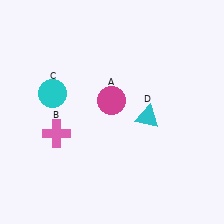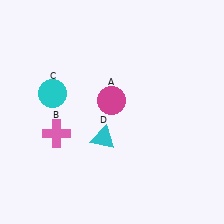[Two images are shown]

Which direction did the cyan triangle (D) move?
The cyan triangle (D) moved left.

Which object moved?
The cyan triangle (D) moved left.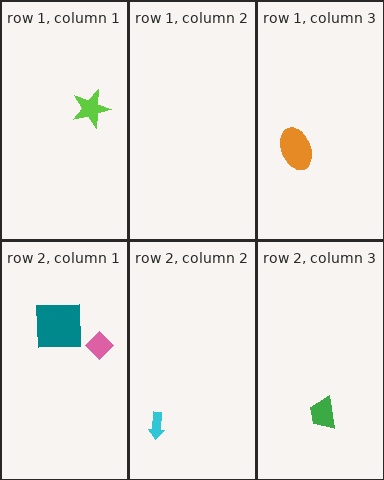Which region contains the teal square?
The row 2, column 1 region.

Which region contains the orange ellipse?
The row 1, column 3 region.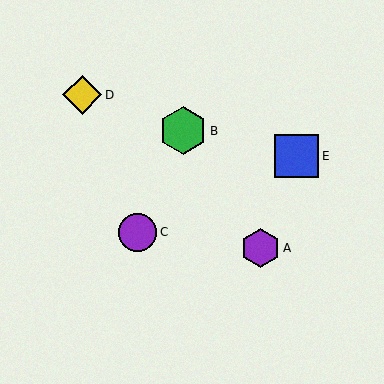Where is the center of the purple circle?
The center of the purple circle is at (138, 232).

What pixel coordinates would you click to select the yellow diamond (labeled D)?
Click at (82, 95) to select the yellow diamond D.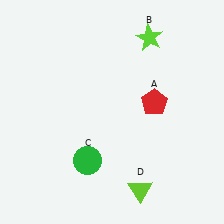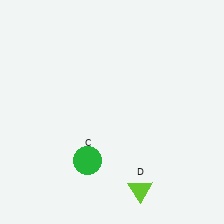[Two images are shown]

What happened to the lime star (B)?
The lime star (B) was removed in Image 2. It was in the top-right area of Image 1.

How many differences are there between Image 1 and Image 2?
There are 2 differences between the two images.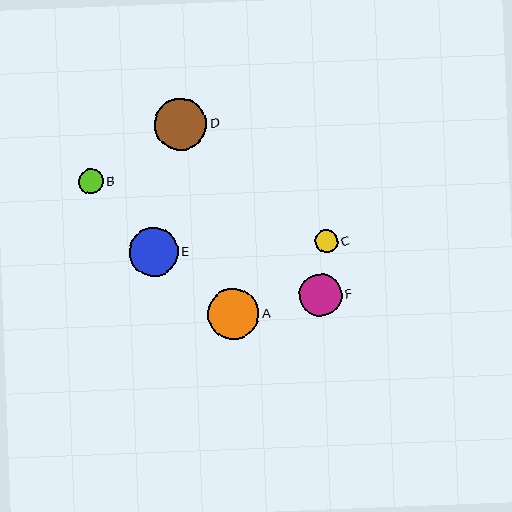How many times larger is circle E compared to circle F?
Circle E is approximately 1.2 times the size of circle F.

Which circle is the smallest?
Circle C is the smallest with a size of approximately 23 pixels.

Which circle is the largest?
Circle D is the largest with a size of approximately 52 pixels.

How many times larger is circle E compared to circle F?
Circle E is approximately 1.2 times the size of circle F.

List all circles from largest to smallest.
From largest to smallest: D, A, E, F, B, C.